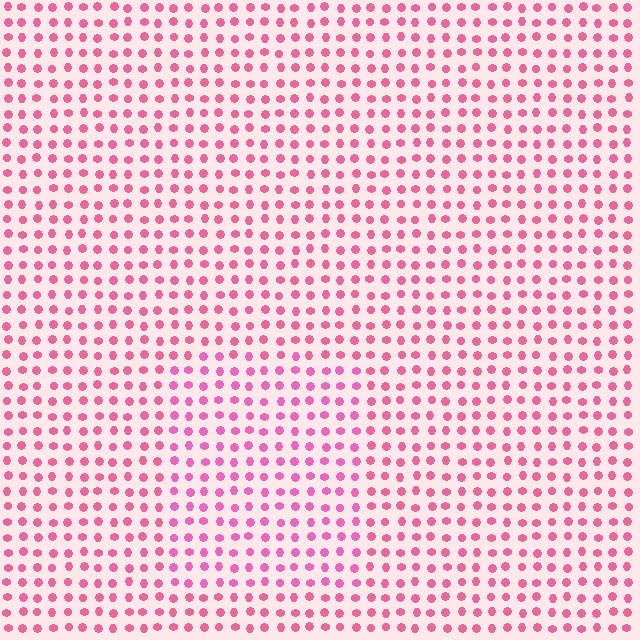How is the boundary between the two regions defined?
The boundary is defined purely by a slight shift in hue (about 17 degrees). Spacing, size, and orientation are identical on both sides.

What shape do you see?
I see a rectangle.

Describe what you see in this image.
The image is filled with small pink elements in a uniform arrangement. A rectangle-shaped region is visible where the elements are tinted to a slightly different hue, forming a subtle color boundary.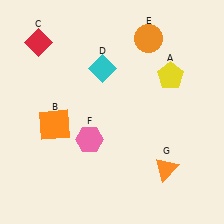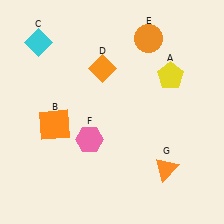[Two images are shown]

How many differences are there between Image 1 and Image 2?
There are 2 differences between the two images.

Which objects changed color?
C changed from red to cyan. D changed from cyan to orange.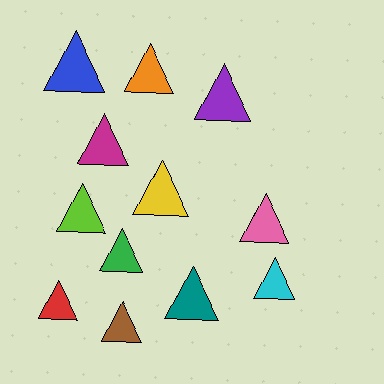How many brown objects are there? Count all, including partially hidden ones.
There is 1 brown object.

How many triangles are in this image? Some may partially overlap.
There are 12 triangles.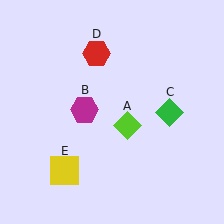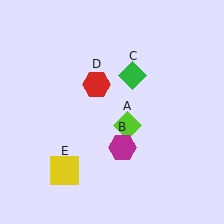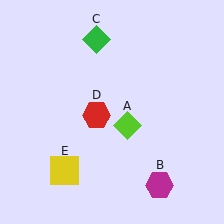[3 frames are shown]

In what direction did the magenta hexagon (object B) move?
The magenta hexagon (object B) moved down and to the right.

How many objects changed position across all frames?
3 objects changed position: magenta hexagon (object B), green diamond (object C), red hexagon (object D).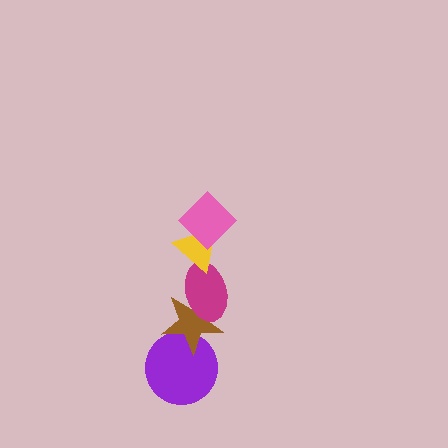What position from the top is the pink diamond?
The pink diamond is 1st from the top.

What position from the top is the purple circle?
The purple circle is 5th from the top.